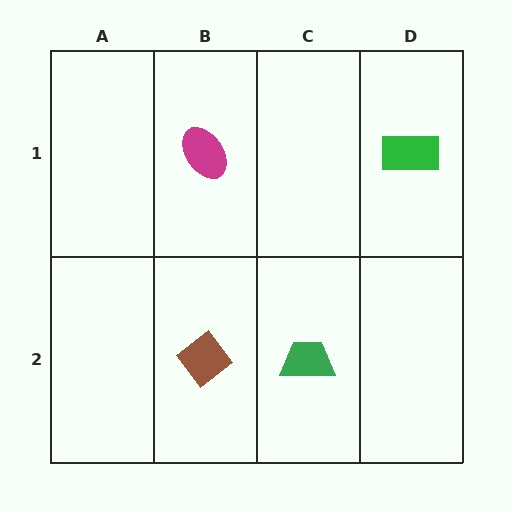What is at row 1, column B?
A magenta ellipse.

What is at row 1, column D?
A green rectangle.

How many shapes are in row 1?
2 shapes.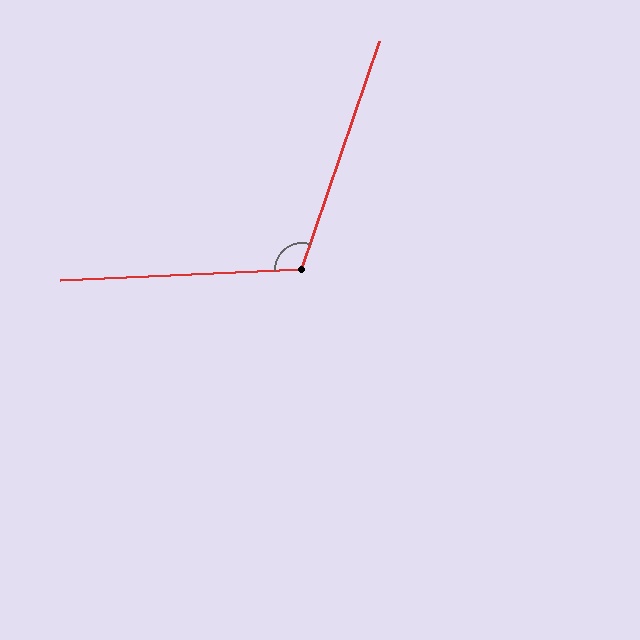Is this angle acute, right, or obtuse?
It is obtuse.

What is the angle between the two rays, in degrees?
Approximately 111 degrees.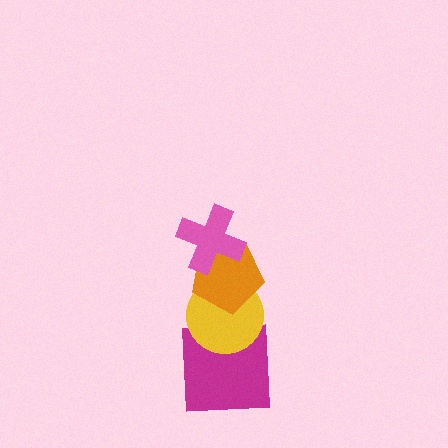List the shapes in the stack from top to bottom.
From top to bottom: the pink cross, the orange pentagon, the yellow circle, the magenta square.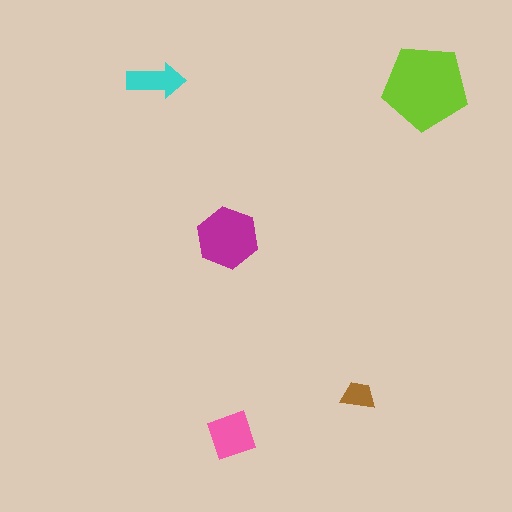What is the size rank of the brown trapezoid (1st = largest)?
5th.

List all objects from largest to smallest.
The lime pentagon, the magenta hexagon, the pink square, the cyan arrow, the brown trapezoid.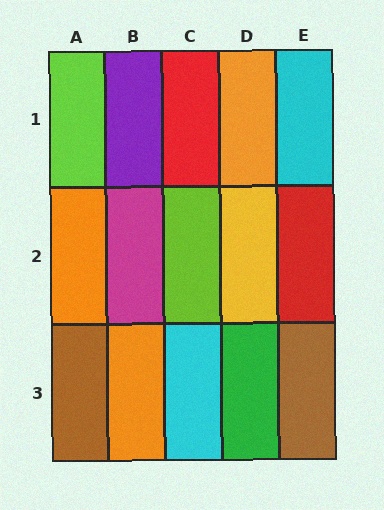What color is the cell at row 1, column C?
Red.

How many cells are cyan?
2 cells are cyan.